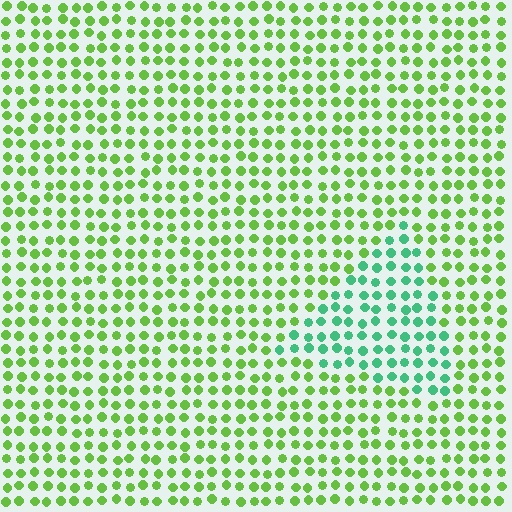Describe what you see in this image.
The image is filled with small lime elements in a uniform arrangement. A triangle-shaped region is visible where the elements are tinted to a slightly different hue, forming a subtle color boundary.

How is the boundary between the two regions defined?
The boundary is defined purely by a slight shift in hue (about 48 degrees). Spacing, size, and orientation are identical on both sides.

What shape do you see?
I see a triangle.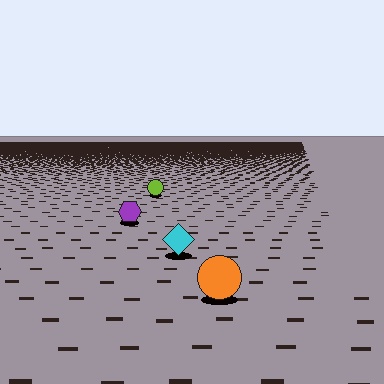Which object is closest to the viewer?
The orange circle is closest. The texture marks near it are larger and more spread out.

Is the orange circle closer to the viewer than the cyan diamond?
Yes. The orange circle is closer — you can tell from the texture gradient: the ground texture is coarser near it.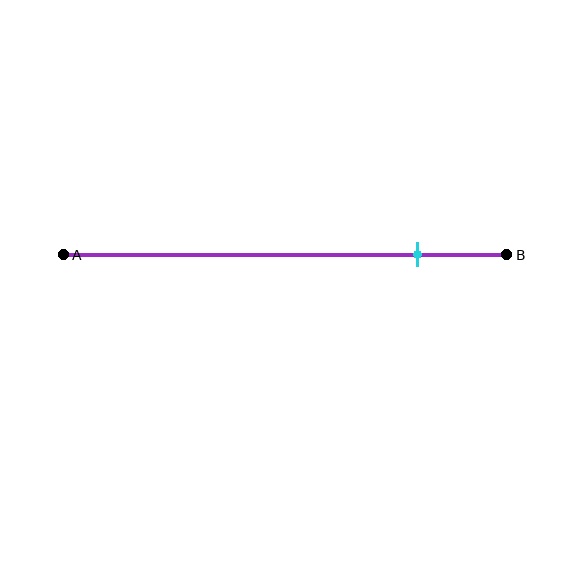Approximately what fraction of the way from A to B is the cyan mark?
The cyan mark is approximately 80% of the way from A to B.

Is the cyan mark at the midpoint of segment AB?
No, the mark is at about 80% from A, not at the 50% midpoint.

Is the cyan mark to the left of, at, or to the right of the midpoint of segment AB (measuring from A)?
The cyan mark is to the right of the midpoint of segment AB.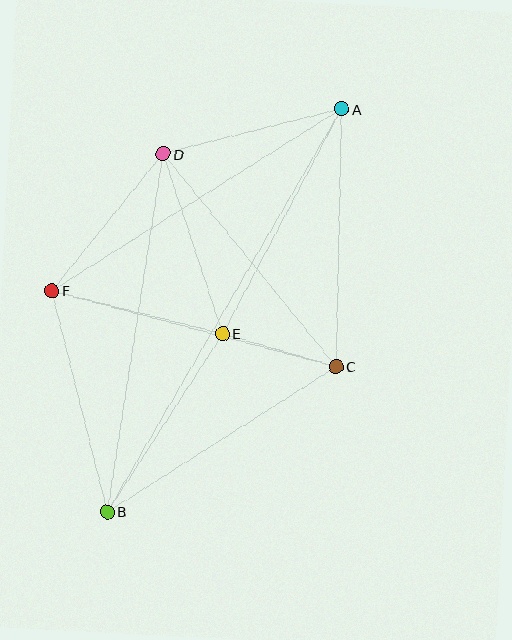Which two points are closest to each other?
Points C and E are closest to each other.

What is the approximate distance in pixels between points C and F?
The distance between C and F is approximately 294 pixels.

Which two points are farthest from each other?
Points A and B are farthest from each other.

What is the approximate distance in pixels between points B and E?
The distance between B and E is approximately 212 pixels.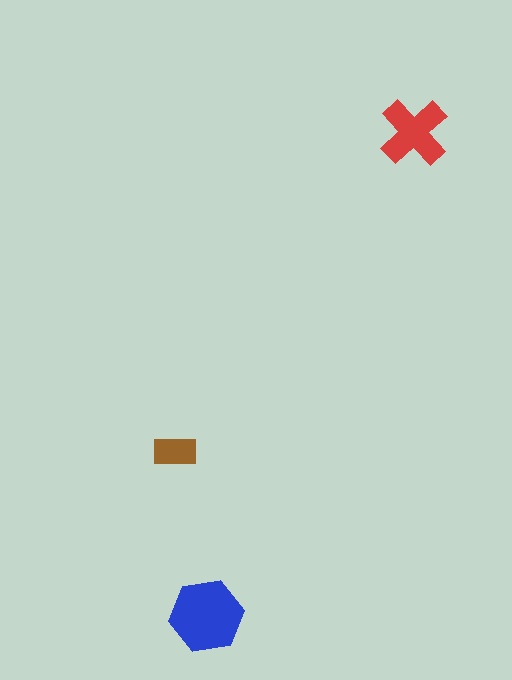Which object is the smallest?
The brown rectangle.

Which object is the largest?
The blue hexagon.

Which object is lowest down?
The blue hexagon is bottommost.